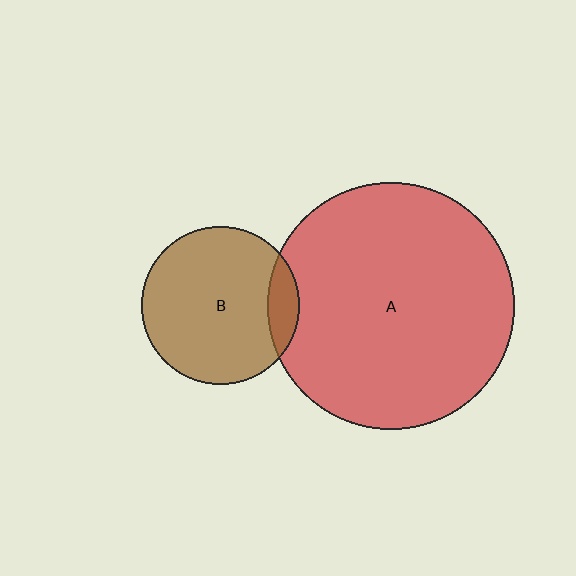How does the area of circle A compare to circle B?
Approximately 2.4 times.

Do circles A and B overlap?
Yes.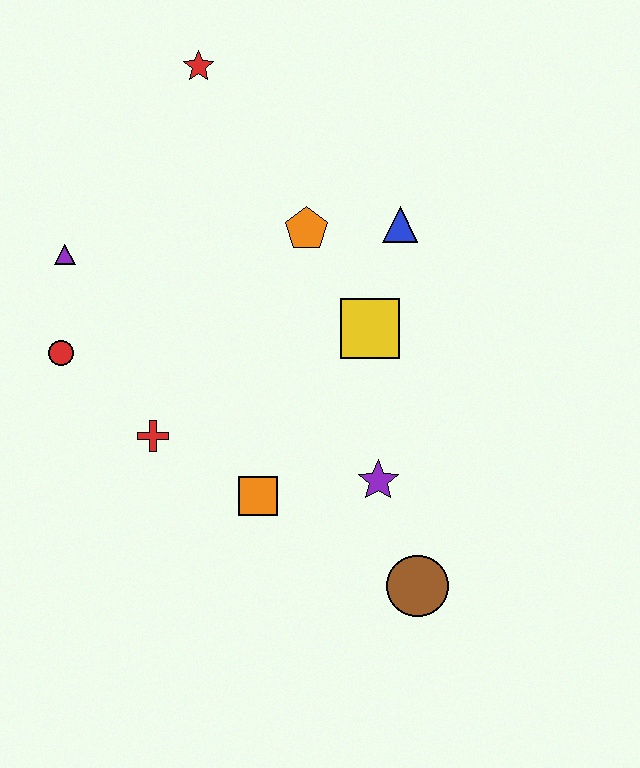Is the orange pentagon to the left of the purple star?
Yes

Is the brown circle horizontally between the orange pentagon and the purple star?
No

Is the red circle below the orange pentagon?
Yes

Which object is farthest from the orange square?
The red star is farthest from the orange square.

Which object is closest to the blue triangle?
The orange pentagon is closest to the blue triangle.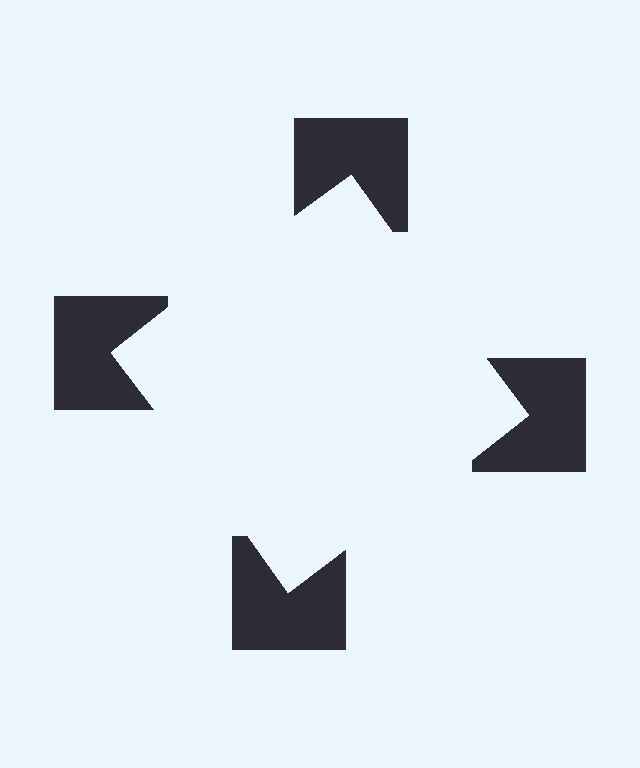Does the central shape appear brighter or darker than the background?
It typically appears slightly brighter than the background, even though no actual brightness change is drawn.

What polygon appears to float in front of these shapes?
An illusory square — its edges are inferred from the aligned wedge cuts in the notched squares, not physically drawn.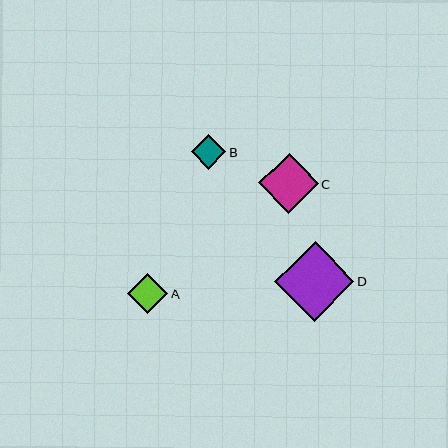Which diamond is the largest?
Diamond D is the largest with a size of approximately 79 pixels.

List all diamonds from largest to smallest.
From largest to smallest: D, C, A, B.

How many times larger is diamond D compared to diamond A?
Diamond D is approximately 2.0 times the size of diamond A.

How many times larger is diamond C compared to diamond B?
Diamond C is approximately 1.7 times the size of diamond B.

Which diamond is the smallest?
Diamond B is the smallest with a size of approximately 35 pixels.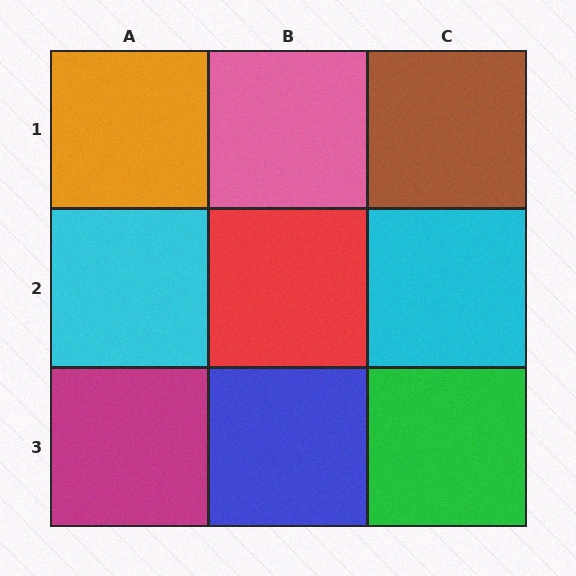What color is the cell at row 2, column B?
Red.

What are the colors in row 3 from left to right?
Magenta, blue, green.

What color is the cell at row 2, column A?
Cyan.